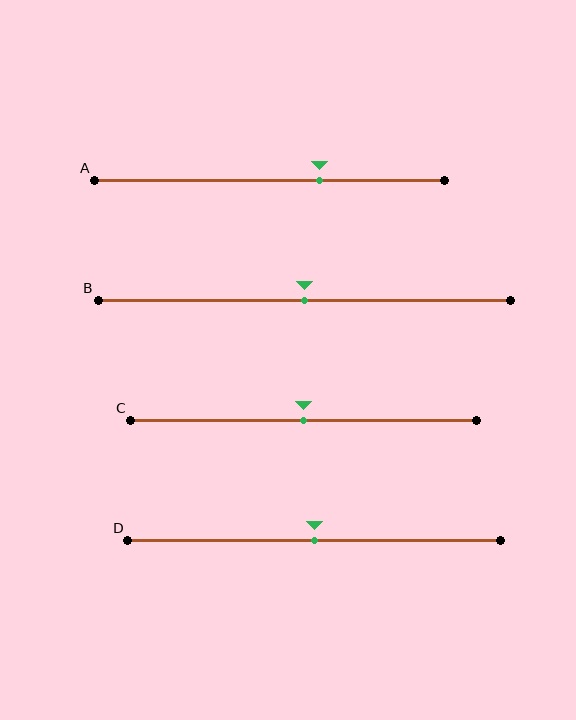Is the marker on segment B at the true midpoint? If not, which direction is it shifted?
Yes, the marker on segment B is at the true midpoint.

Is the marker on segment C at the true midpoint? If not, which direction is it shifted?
Yes, the marker on segment C is at the true midpoint.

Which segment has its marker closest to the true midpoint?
Segment B has its marker closest to the true midpoint.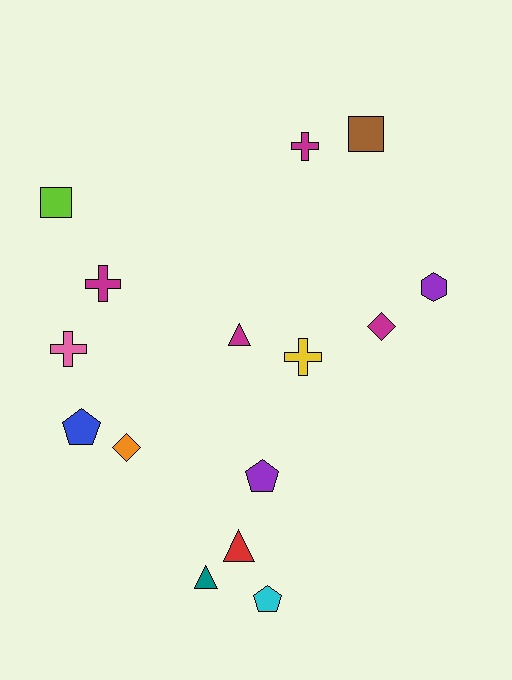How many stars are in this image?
There are no stars.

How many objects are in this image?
There are 15 objects.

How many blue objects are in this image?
There is 1 blue object.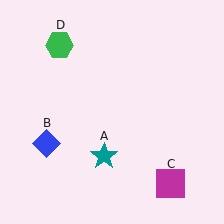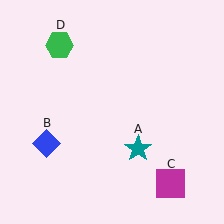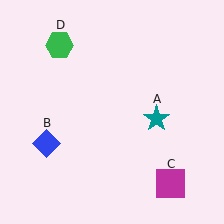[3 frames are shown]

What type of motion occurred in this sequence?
The teal star (object A) rotated counterclockwise around the center of the scene.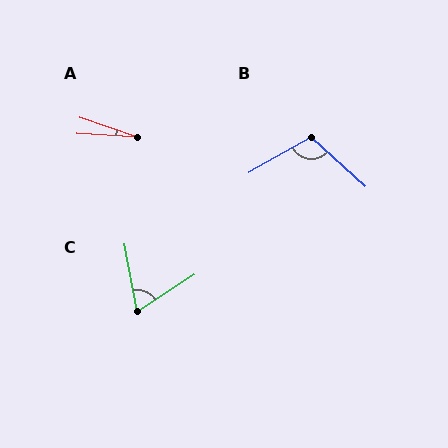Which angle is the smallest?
A, at approximately 15 degrees.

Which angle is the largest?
B, at approximately 108 degrees.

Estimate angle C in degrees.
Approximately 68 degrees.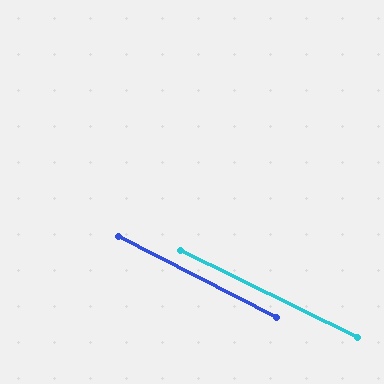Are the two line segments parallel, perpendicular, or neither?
Parallel — their directions differ by only 0.8°.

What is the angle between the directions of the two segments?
Approximately 1 degree.